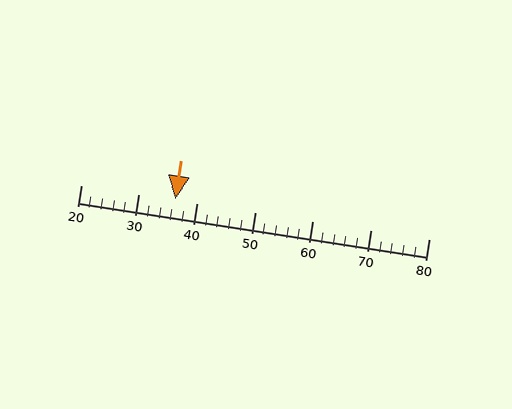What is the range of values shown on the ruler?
The ruler shows values from 20 to 80.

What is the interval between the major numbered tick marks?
The major tick marks are spaced 10 units apart.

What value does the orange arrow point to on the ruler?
The orange arrow points to approximately 36.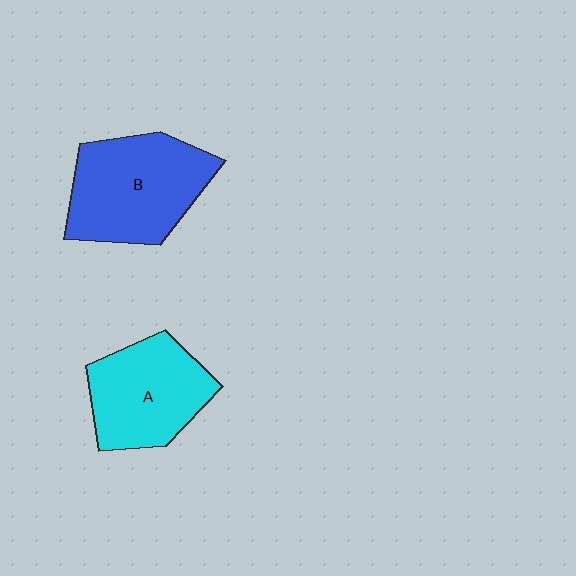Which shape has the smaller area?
Shape A (cyan).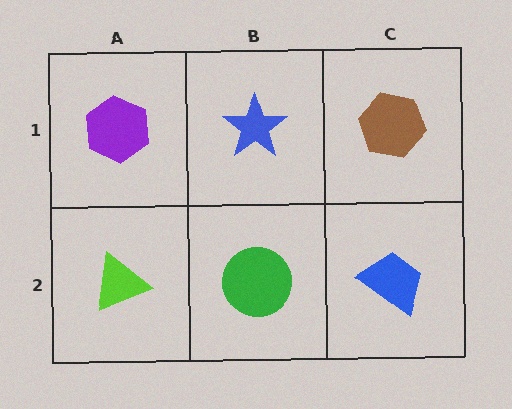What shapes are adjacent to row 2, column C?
A brown hexagon (row 1, column C), a green circle (row 2, column B).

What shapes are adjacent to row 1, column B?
A green circle (row 2, column B), a purple hexagon (row 1, column A), a brown hexagon (row 1, column C).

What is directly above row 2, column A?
A purple hexagon.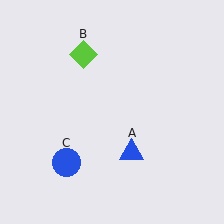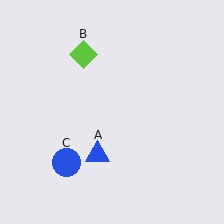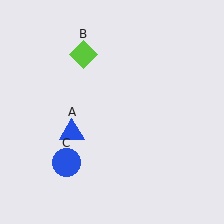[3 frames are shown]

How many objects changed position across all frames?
1 object changed position: blue triangle (object A).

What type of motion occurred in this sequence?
The blue triangle (object A) rotated clockwise around the center of the scene.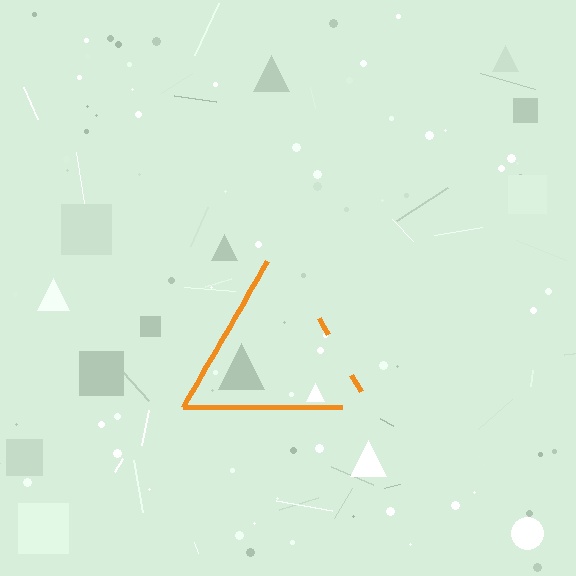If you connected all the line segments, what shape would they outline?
They would outline a triangle.